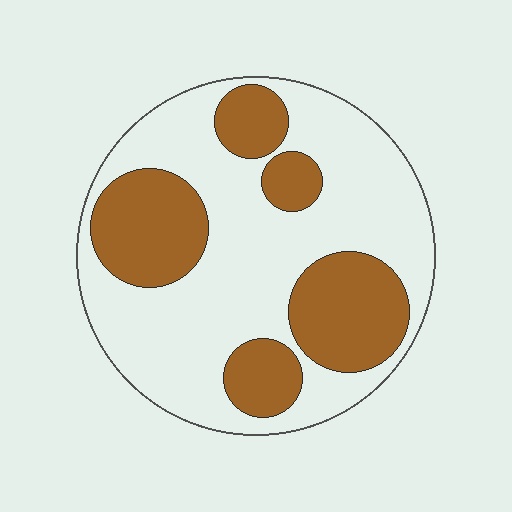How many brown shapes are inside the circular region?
5.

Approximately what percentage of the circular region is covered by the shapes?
Approximately 35%.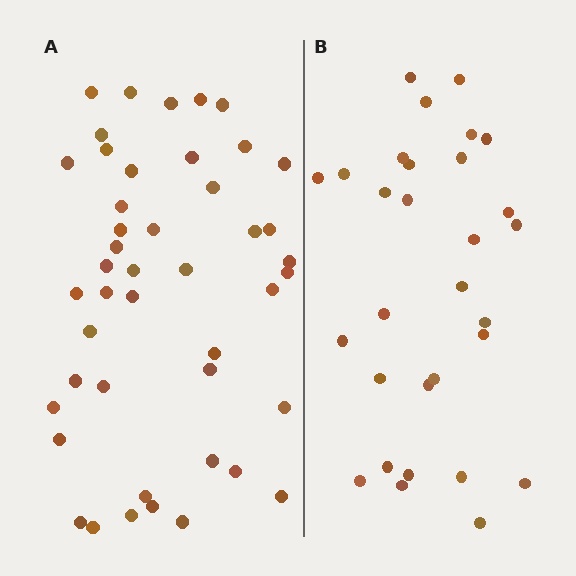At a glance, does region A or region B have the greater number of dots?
Region A (the left region) has more dots.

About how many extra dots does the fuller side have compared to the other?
Region A has approximately 15 more dots than region B.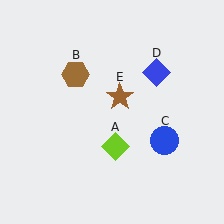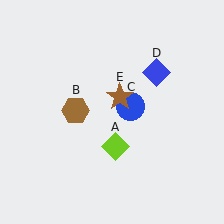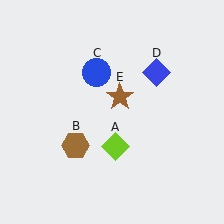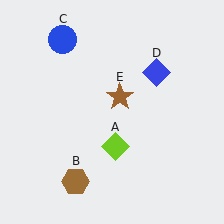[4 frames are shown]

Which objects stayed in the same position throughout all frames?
Lime diamond (object A) and blue diamond (object D) and brown star (object E) remained stationary.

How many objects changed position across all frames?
2 objects changed position: brown hexagon (object B), blue circle (object C).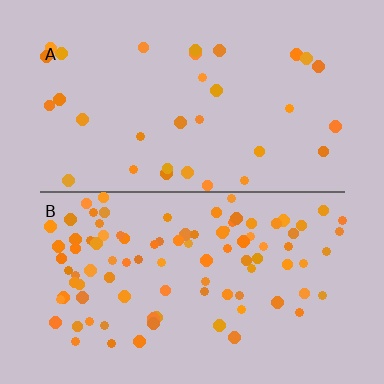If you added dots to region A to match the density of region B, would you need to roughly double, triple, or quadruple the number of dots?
Approximately triple.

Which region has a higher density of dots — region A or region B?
B (the bottom).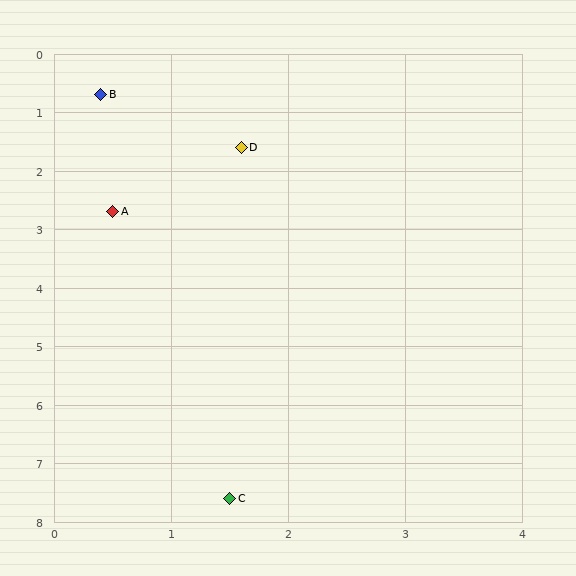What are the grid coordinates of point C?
Point C is at approximately (1.5, 7.6).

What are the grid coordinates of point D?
Point D is at approximately (1.6, 1.6).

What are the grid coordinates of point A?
Point A is at approximately (0.5, 2.7).